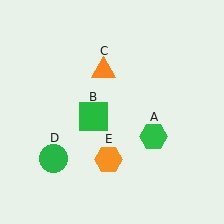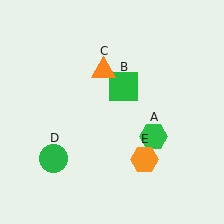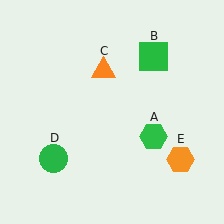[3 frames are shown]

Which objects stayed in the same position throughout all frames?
Green hexagon (object A) and orange triangle (object C) and green circle (object D) remained stationary.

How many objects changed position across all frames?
2 objects changed position: green square (object B), orange hexagon (object E).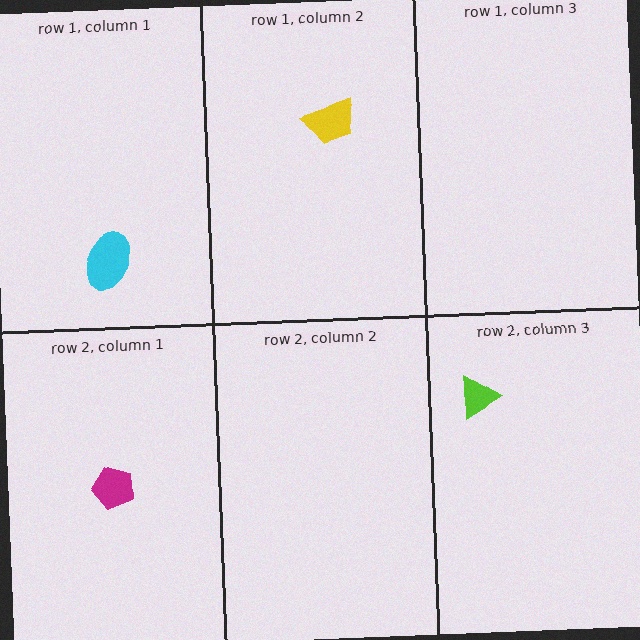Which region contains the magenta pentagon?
The row 2, column 1 region.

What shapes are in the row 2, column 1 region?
The magenta pentagon.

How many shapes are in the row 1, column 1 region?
1.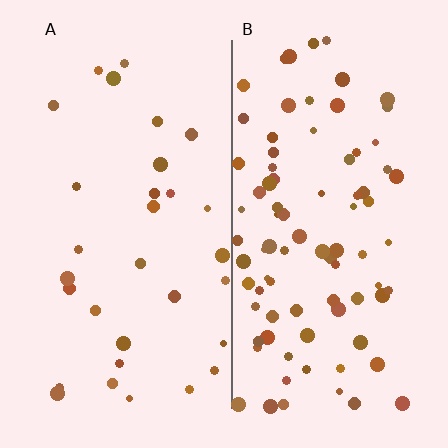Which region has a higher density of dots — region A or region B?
B (the right).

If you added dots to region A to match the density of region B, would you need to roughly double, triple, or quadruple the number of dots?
Approximately triple.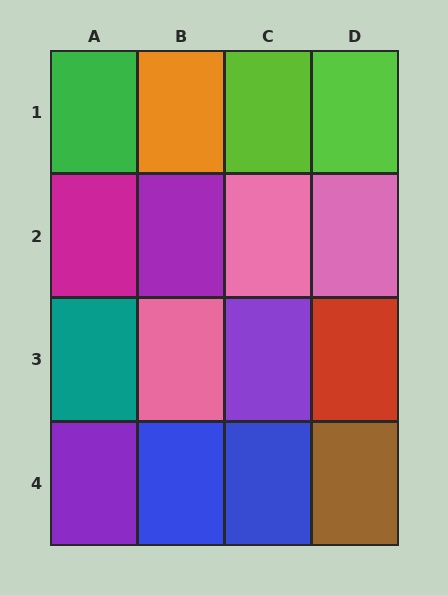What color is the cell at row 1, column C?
Lime.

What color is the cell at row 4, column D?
Brown.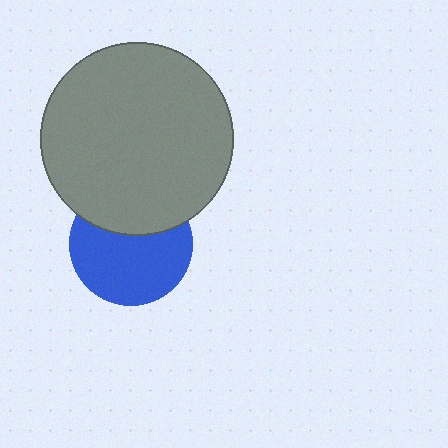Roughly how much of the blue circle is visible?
About half of it is visible (roughly 65%).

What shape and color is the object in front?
The object in front is a gray circle.